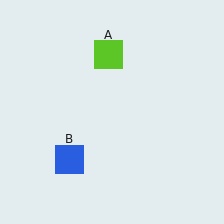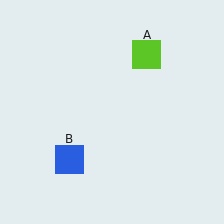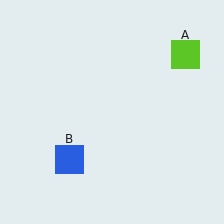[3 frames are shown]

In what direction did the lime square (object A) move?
The lime square (object A) moved right.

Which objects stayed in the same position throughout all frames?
Blue square (object B) remained stationary.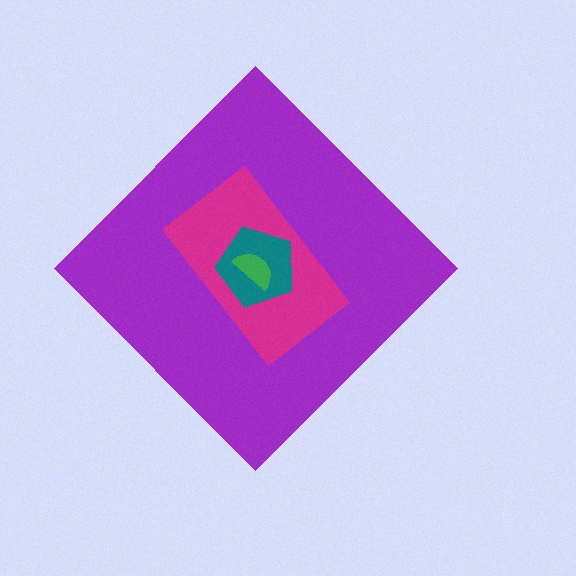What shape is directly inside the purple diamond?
The magenta rectangle.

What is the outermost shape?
The purple diamond.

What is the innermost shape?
The green semicircle.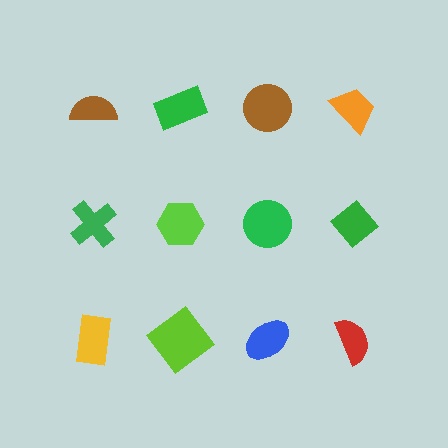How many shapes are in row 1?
4 shapes.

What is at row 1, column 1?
A brown semicircle.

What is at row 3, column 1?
A yellow rectangle.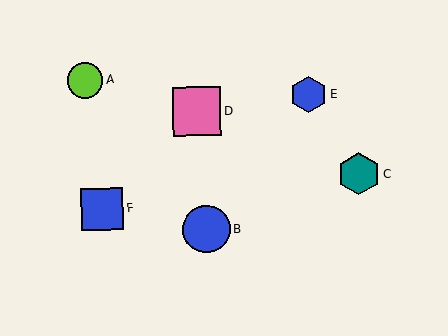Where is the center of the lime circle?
The center of the lime circle is at (85, 80).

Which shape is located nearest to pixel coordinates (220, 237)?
The blue circle (labeled B) at (206, 229) is nearest to that location.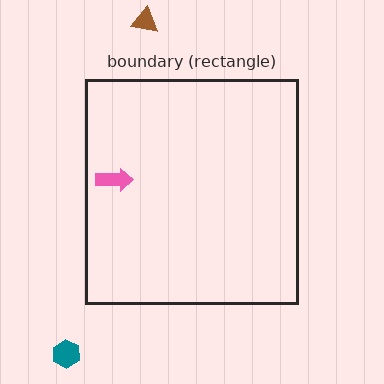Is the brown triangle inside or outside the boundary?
Outside.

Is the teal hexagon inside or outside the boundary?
Outside.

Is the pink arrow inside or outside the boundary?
Inside.